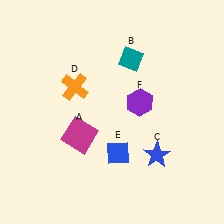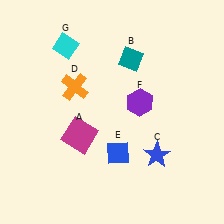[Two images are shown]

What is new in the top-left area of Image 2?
A cyan diamond (G) was added in the top-left area of Image 2.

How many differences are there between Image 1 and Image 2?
There is 1 difference between the two images.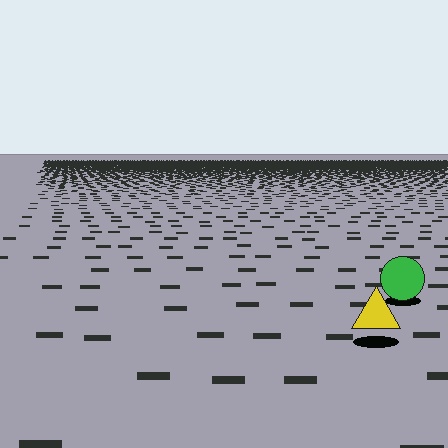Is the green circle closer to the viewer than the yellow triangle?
No. The yellow triangle is closer — you can tell from the texture gradient: the ground texture is coarser near it.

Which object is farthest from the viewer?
The green circle is farthest from the viewer. It appears smaller and the ground texture around it is denser.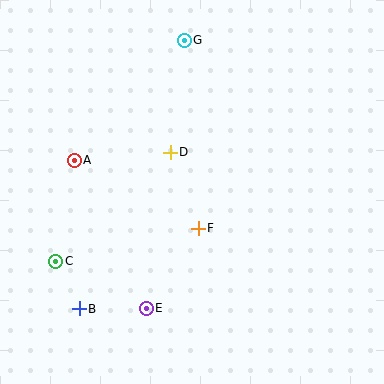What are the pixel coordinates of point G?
Point G is at (184, 40).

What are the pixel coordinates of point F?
Point F is at (198, 228).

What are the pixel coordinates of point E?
Point E is at (146, 308).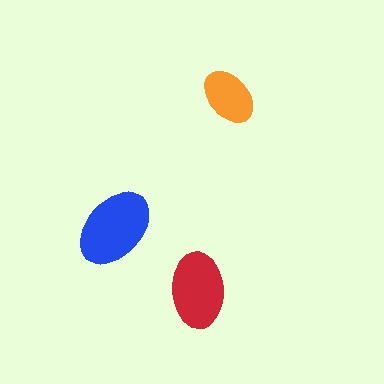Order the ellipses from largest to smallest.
the blue one, the red one, the orange one.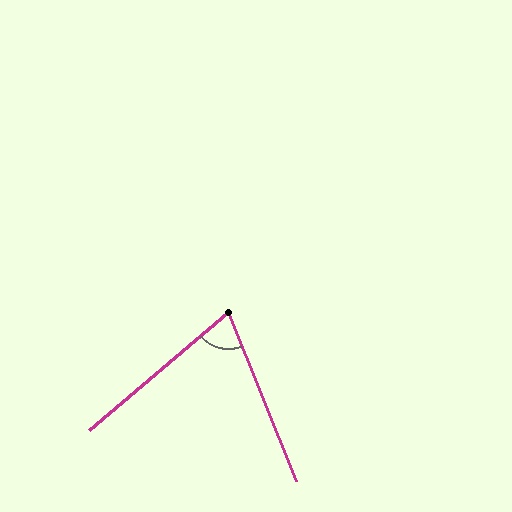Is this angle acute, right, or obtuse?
It is acute.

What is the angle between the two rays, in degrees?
Approximately 72 degrees.